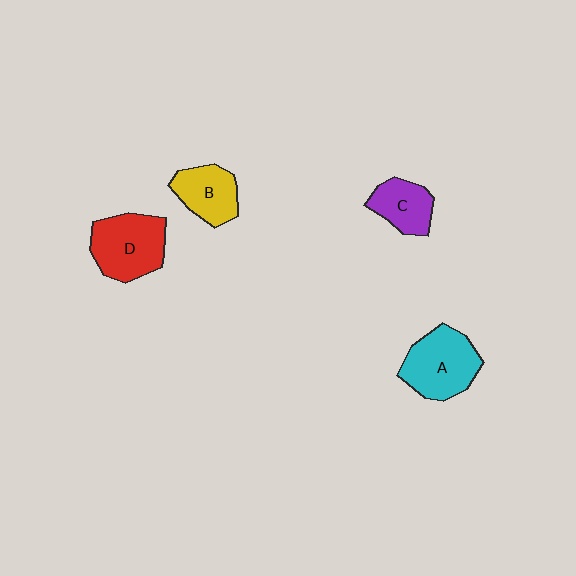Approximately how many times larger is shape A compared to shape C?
Approximately 1.6 times.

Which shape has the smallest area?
Shape C (purple).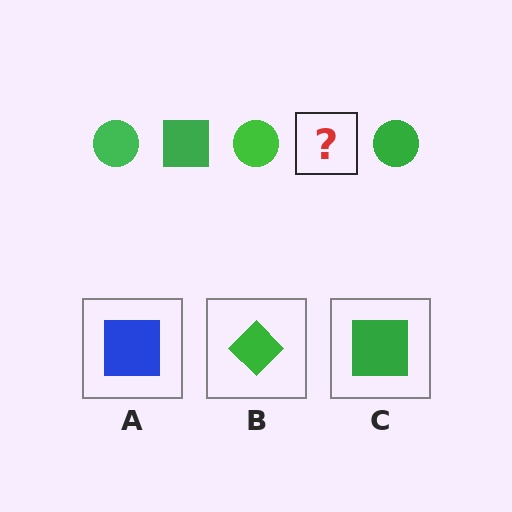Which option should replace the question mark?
Option C.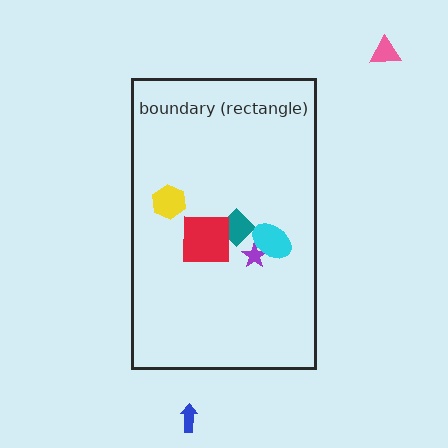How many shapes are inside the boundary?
5 inside, 2 outside.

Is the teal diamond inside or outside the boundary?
Inside.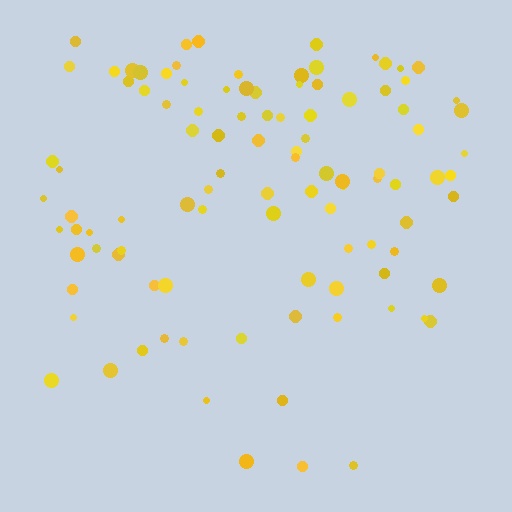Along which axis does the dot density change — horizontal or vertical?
Vertical.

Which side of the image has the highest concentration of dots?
The top.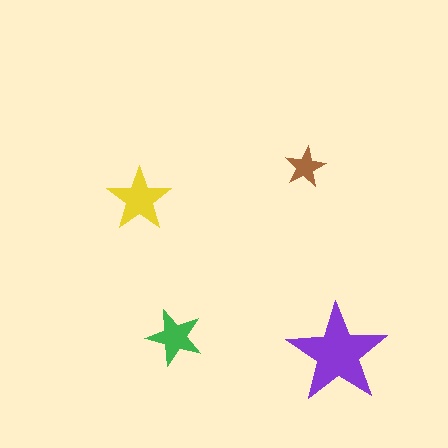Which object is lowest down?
The purple star is bottommost.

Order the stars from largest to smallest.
the purple one, the yellow one, the green one, the brown one.